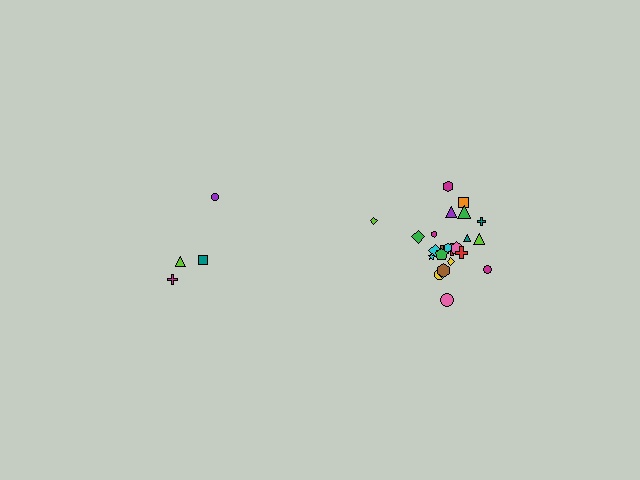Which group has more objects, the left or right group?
The right group.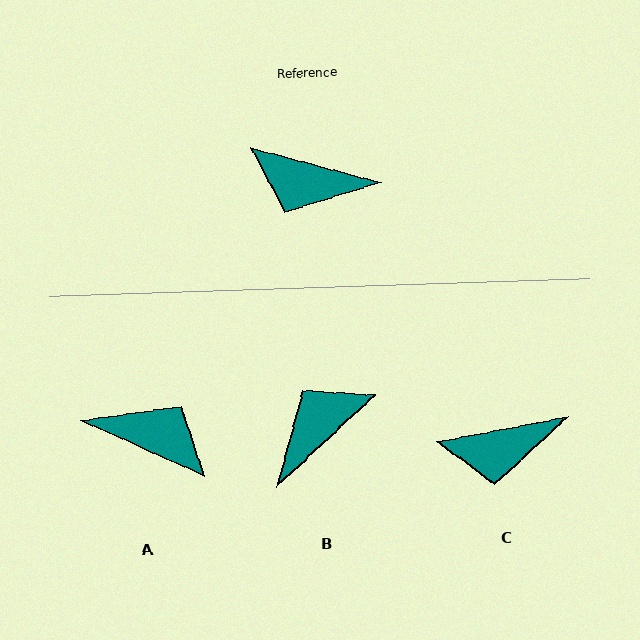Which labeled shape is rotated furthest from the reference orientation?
A, about 171 degrees away.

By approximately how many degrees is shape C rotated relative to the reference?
Approximately 26 degrees counter-clockwise.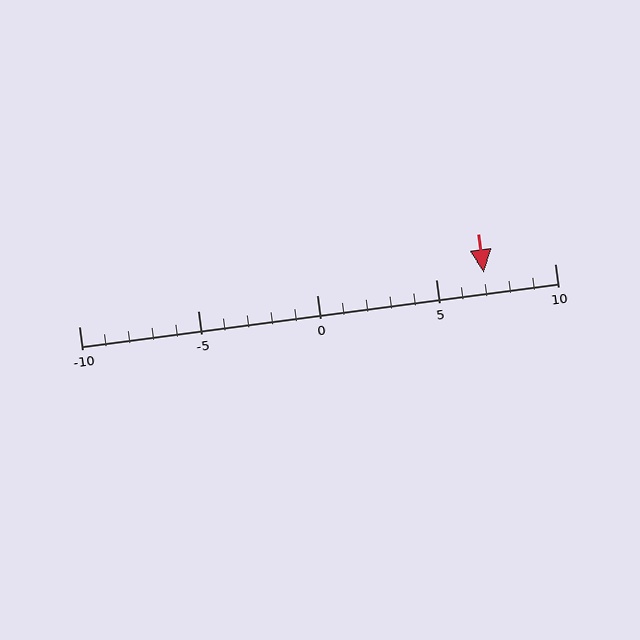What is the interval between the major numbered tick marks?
The major tick marks are spaced 5 units apart.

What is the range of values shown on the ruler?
The ruler shows values from -10 to 10.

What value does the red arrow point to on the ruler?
The red arrow points to approximately 7.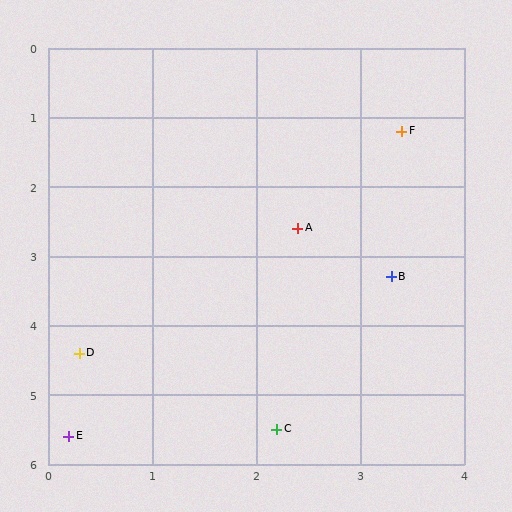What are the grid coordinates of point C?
Point C is at approximately (2.2, 5.5).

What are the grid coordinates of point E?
Point E is at approximately (0.2, 5.6).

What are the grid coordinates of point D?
Point D is at approximately (0.3, 4.4).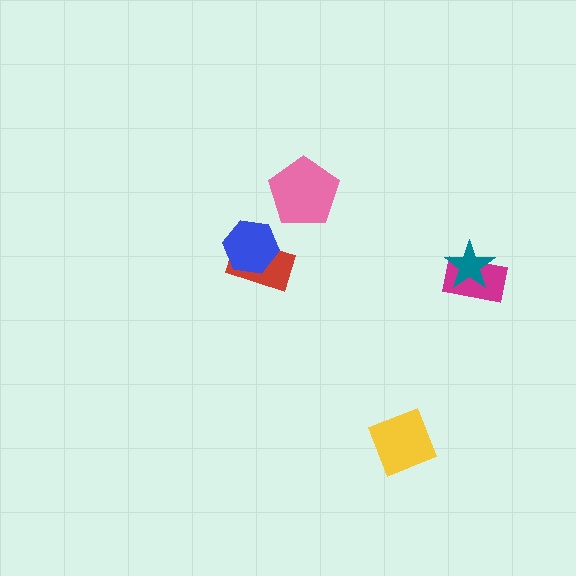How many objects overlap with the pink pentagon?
0 objects overlap with the pink pentagon.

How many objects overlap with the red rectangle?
1 object overlaps with the red rectangle.